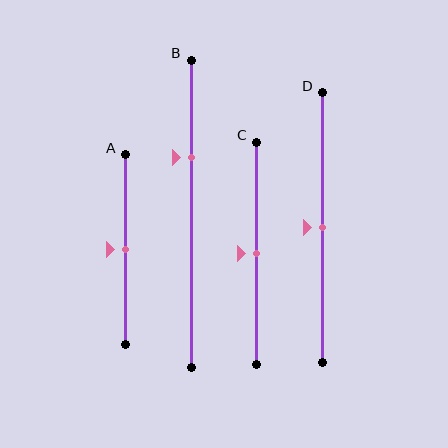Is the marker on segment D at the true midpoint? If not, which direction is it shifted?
Yes, the marker on segment D is at the true midpoint.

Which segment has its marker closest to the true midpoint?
Segment A has its marker closest to the true midpoint.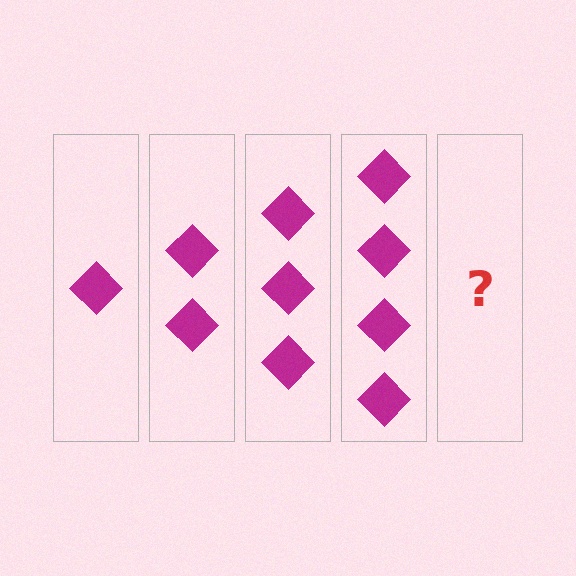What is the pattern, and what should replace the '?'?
The pattern is that each step adds one more diamond. The '?' should be 5 diamonds.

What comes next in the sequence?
The next element should be 5 diamonds.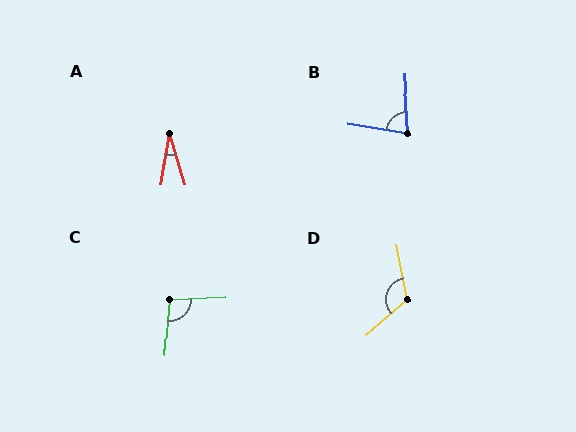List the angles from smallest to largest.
A (26°), B (77°), C (97°), D (121°).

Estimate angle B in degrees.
Approximately 77 degrees.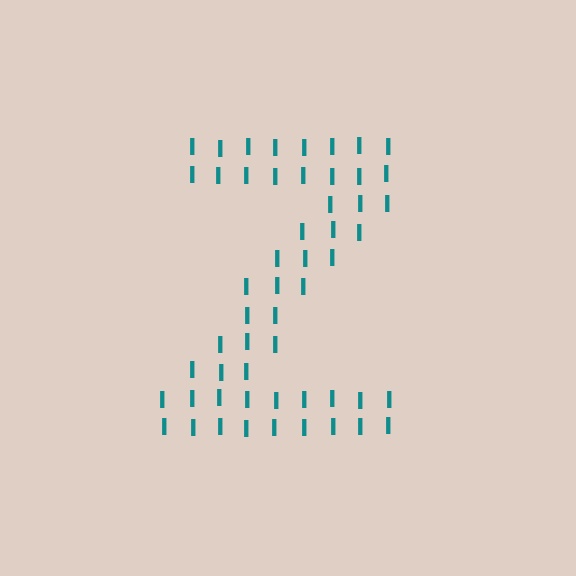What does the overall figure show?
The overall figure shows the letter Z.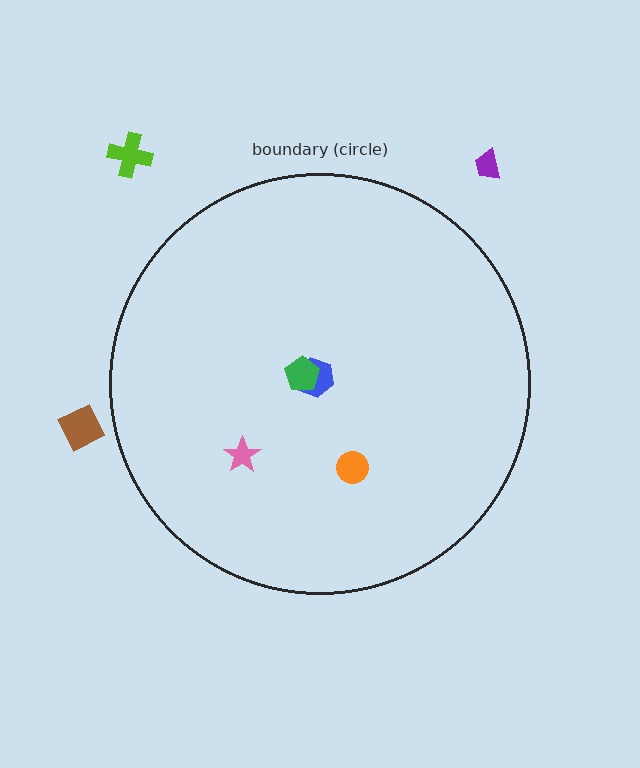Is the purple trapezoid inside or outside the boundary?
Outside.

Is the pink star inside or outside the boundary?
Inside.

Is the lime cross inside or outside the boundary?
Outside.